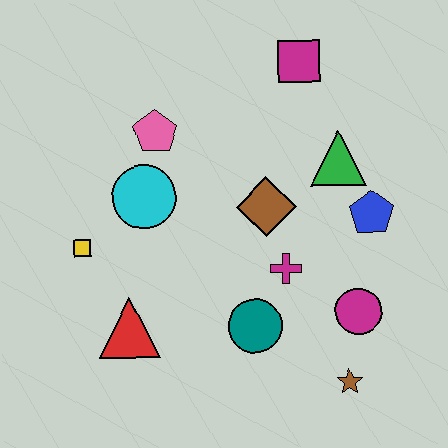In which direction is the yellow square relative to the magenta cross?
The yellow square is to the left of the magenta cross.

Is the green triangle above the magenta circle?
Yes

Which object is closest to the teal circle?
The magenta cross is closest to the teal circle.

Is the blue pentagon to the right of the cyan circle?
Yes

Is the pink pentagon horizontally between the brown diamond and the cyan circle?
Yes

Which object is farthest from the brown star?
The magenta square is farthest from the brown star.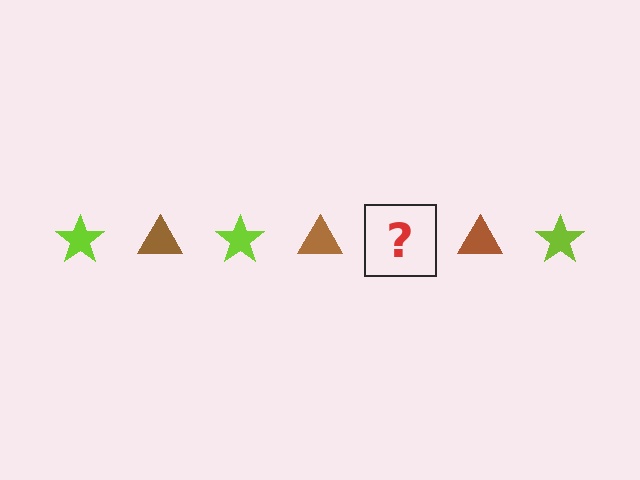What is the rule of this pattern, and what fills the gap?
The rule is that the pattern alternates between lime star and brown triangle. The gap should be filled with a lime star.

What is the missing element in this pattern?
The missing element is a lime star.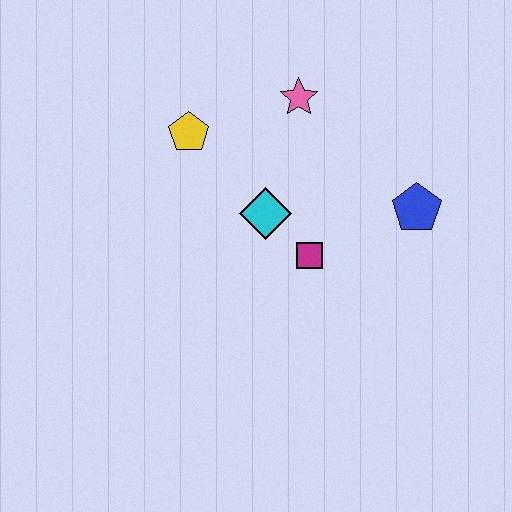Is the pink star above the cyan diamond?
Yes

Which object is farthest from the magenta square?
The yellow pentagon is farthest from the magenta square.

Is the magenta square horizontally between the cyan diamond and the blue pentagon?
Yes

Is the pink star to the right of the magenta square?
No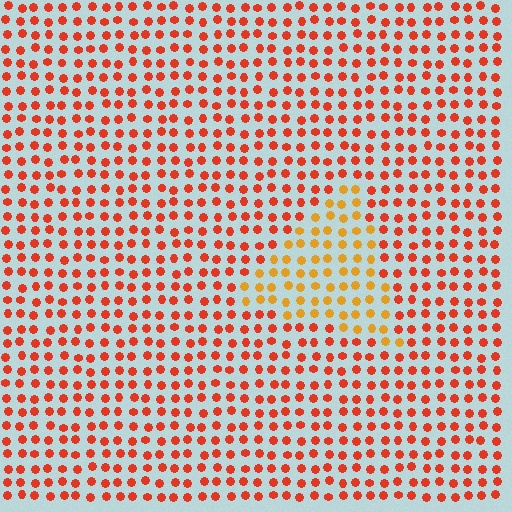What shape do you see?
I see a triangle.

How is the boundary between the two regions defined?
The boundary is defined purely by a slight shift in hue (about 33 degrees). Spacing, size, and orientation are identical on both sides.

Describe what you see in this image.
The image is filled with small red elements in a uniform arrangement. A triangle-shaped region is visible where the elements are tinted to a slightly different hue, forming a subtle color boundary.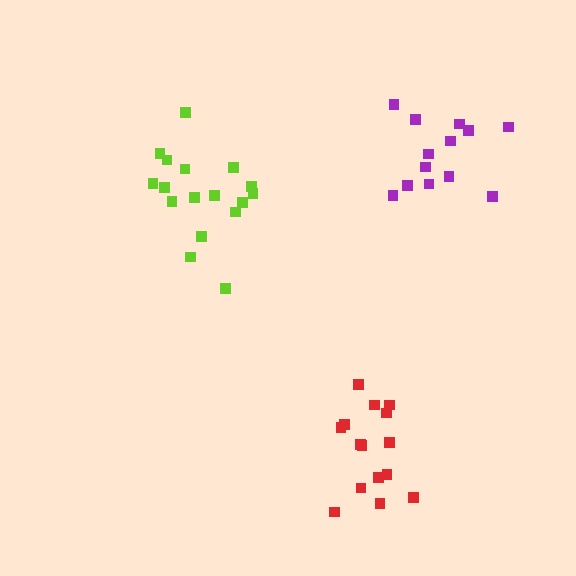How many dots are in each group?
Group 1: 17 dots, Group 2: 15 dots, Group 3: 13 dots (45 total).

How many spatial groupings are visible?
There are 3 spatial groupings.